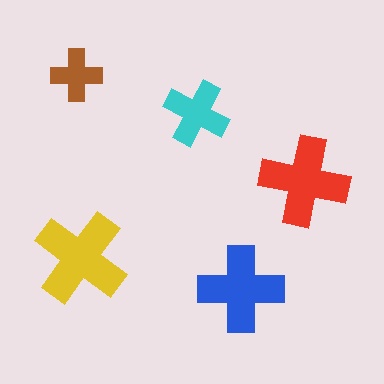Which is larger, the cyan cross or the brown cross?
The cyan one.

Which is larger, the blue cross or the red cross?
The red one.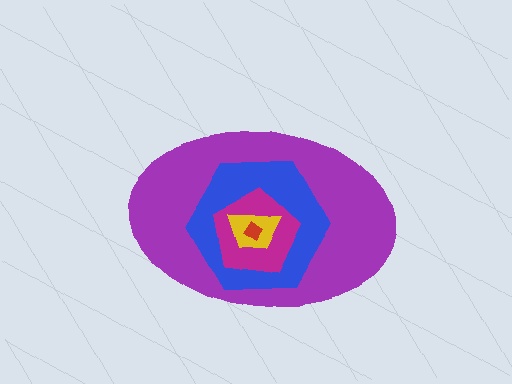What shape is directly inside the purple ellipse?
The blue hexagon.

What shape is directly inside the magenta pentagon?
The yellow trapezoid.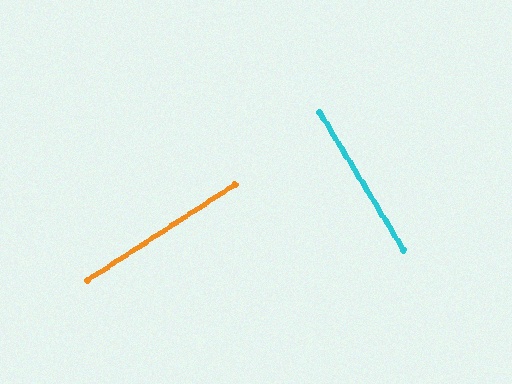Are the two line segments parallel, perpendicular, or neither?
Perpendicular — they meet at approximately 88°.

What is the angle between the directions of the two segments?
Approximately 88 degrees.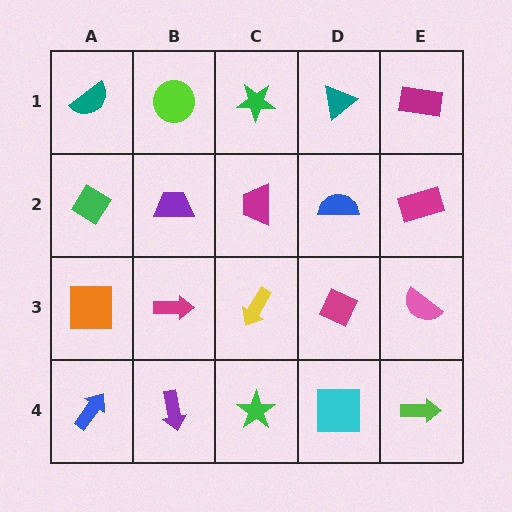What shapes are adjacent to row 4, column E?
A pink semicircle (row 3, column E), a cyan square (row 4, column D).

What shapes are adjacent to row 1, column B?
A purple trapezoid (row 2, column B), a teal semicircle (row 1, column A), a green star (row 1, column C).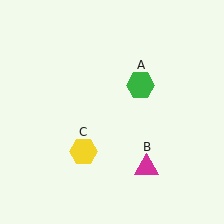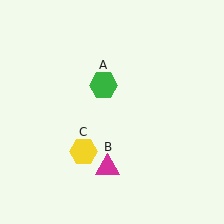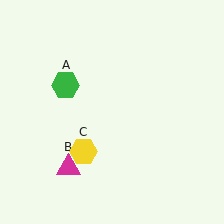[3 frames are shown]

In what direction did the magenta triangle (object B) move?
The magenta triangle (object B) moved left.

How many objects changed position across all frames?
2 objects changed position: green hexagon (object A), magenta triangle (object B).